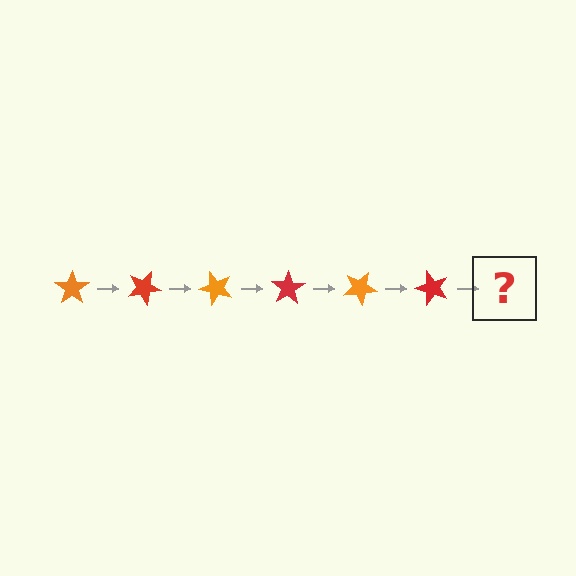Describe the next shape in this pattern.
It should be an orange star, rotated 150 degrees from the start.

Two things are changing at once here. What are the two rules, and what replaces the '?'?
The two rules are that it rotates 25 degrees each step and the color cycles through orange and red. The '?' should be an orange star, rotated 150 degrees from the start.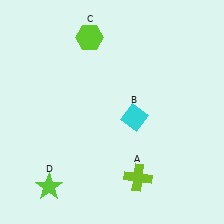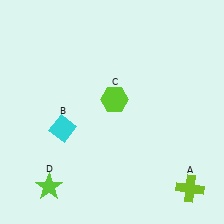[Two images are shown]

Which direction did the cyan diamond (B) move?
The cyan diamond (B) moved left.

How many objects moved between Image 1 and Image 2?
3 objects moved between the two images.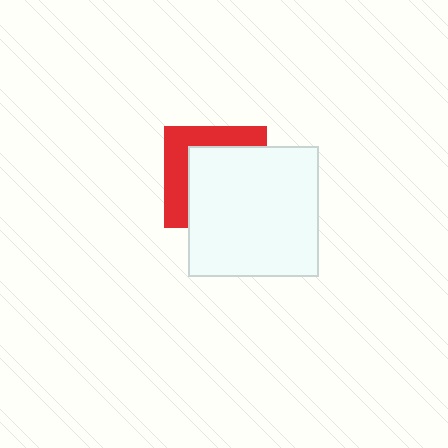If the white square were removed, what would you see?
You would see the complete red square.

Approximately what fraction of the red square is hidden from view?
Roughly 62% of the red square is hidden behind the white square.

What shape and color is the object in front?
The object in front is a white square.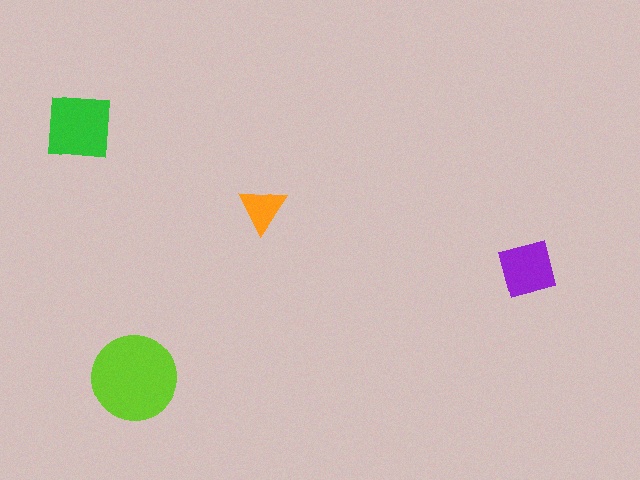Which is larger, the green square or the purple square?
The green square.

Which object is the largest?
The lime circle.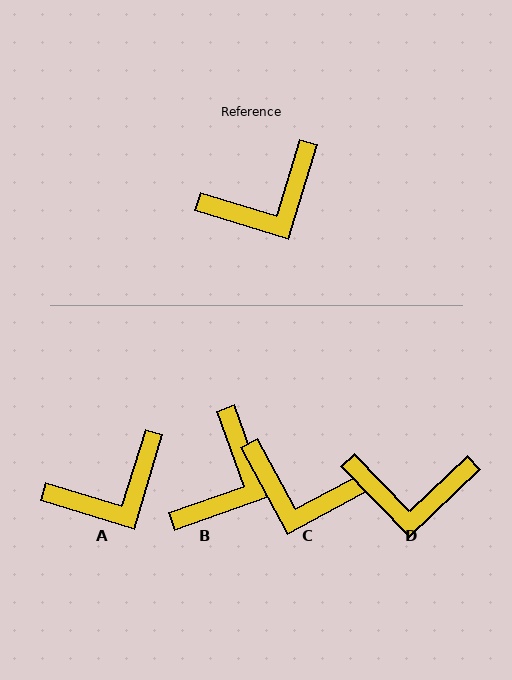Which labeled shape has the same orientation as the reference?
A.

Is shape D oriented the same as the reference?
No, it is off by about 29 degrees.